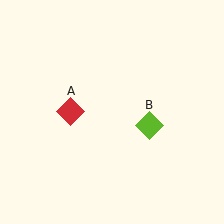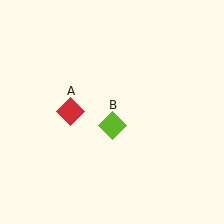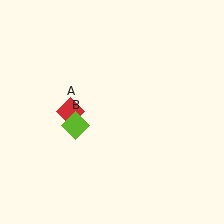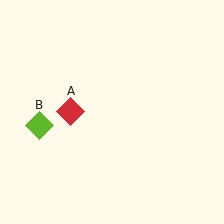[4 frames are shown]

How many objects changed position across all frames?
1 object changed position: lime diamond (object B).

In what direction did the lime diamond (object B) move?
The lime diamond (object B) moved left.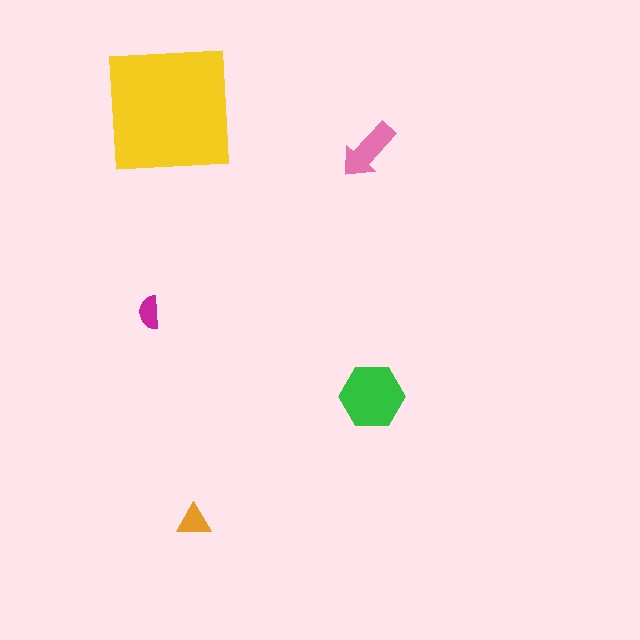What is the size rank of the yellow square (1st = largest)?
1st.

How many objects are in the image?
There are 5 objects in the image.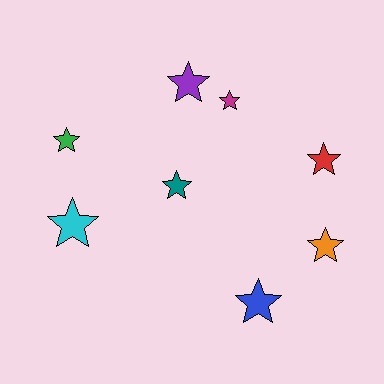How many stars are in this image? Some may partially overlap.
There are 8 stars.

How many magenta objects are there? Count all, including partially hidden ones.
There is 1 magenta object.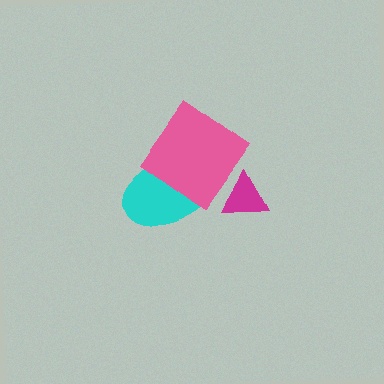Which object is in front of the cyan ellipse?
The pink diamond is in front of the cyan ellipse.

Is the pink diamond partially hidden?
No, no other shape covers it.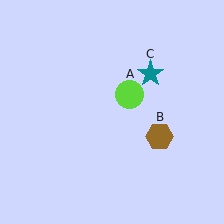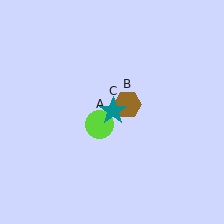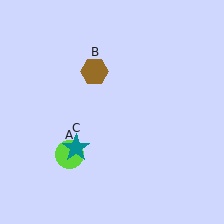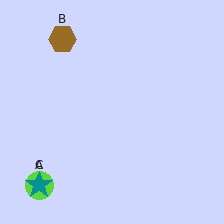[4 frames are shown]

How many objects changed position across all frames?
3 objects changed position: lime circle (object A), brown hexagon (object B), teal star (object C).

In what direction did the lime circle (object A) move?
The lime circle (object A) moved down and to the left.